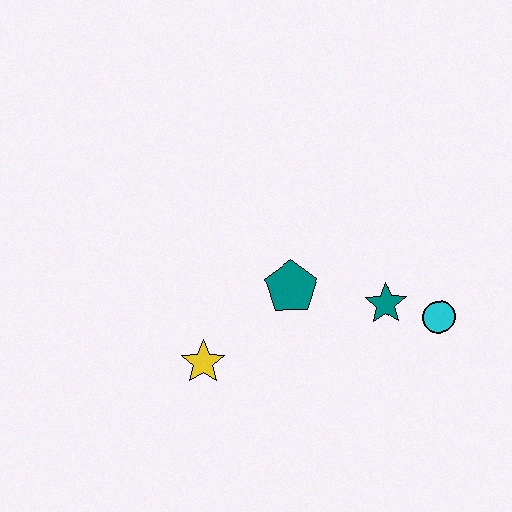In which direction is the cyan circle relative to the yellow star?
The cyan circle is to the right of the yellow star.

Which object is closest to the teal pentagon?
The teal star is closest to the teal pentagon.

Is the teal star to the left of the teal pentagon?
No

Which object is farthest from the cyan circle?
The yellow star is farthest from the cyan circle.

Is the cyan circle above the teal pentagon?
No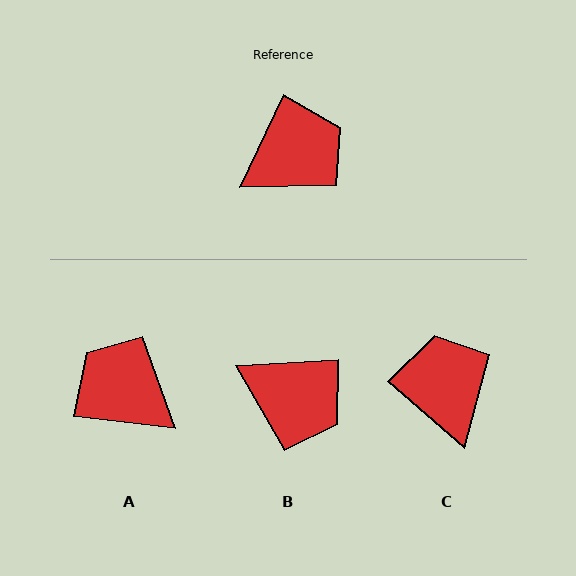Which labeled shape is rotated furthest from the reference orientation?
A, about 109 degrees away.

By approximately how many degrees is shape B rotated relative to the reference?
Approximately 61 degrees clockwise.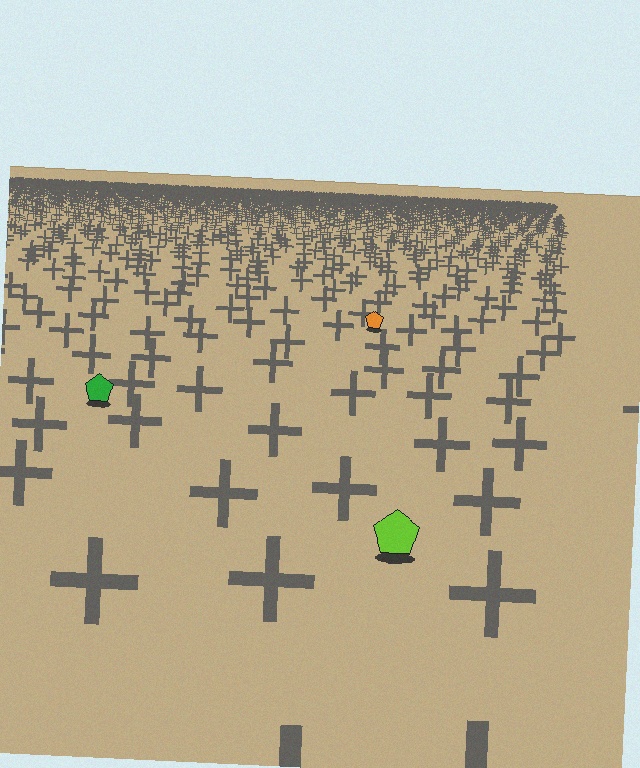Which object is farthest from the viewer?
The orange pentagon is farthest from the viewer. It appears smaller and the ground texture around it is denser.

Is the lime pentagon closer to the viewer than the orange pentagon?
Yes. The lime pentagon is closer — you can tell from the texture gradient: the ground texture is coarser near it.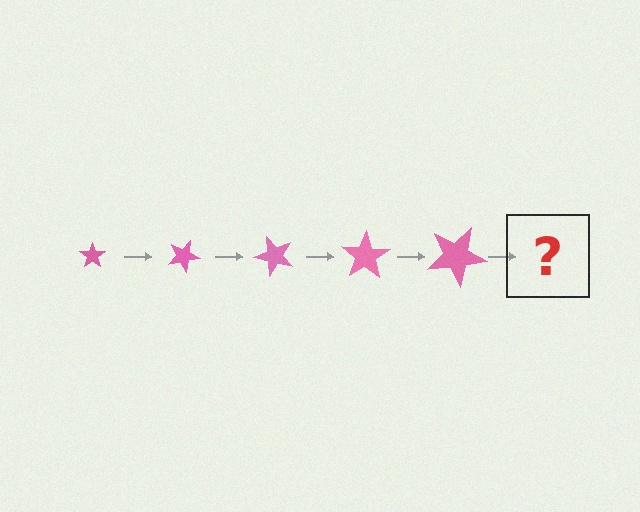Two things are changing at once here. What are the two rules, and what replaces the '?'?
The two rules are that the star grows larger each step and it rotates 25 degrees each step. The '?' should be a star, larger than the previous one and rotated 125 degrees from the start.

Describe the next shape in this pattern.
It should be a star, larger than the previous one and rotated 125 degrees from the start.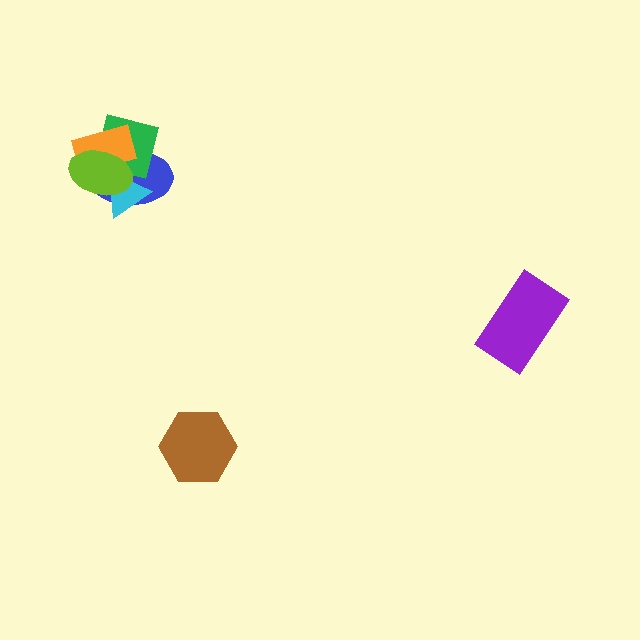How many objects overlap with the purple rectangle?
0 objects overlap with the purple rectangle.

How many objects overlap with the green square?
4 objects overlap with the green square.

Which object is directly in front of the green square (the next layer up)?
The cyan triangle is directly in front of the green square.